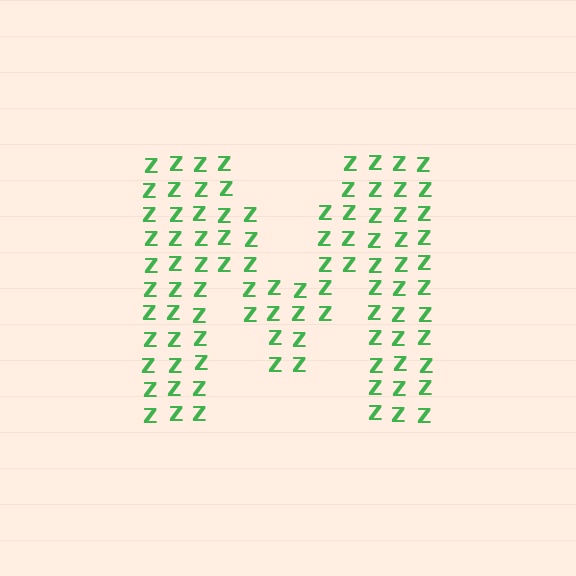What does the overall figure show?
The overall figure shows the letter M.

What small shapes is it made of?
It is made of small letter Z's.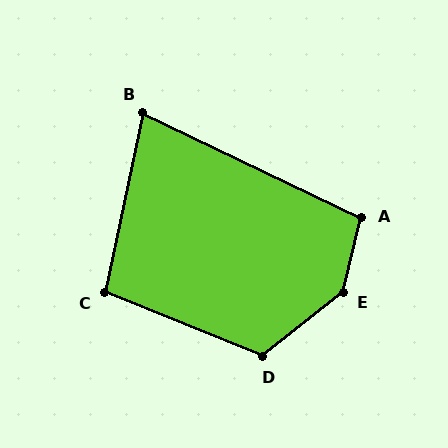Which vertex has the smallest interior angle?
B, at approximately 76 degrees.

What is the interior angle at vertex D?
Approximately 120 degrees (obtuse).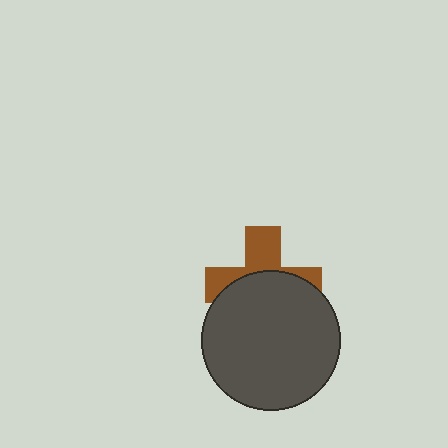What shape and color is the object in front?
The object in front is a dark gray circle.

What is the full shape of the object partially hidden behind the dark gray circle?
The partially hidden object is a brown cross.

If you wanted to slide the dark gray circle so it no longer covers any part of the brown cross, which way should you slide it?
Slide it down — that is the most direct way to separate the two shapes.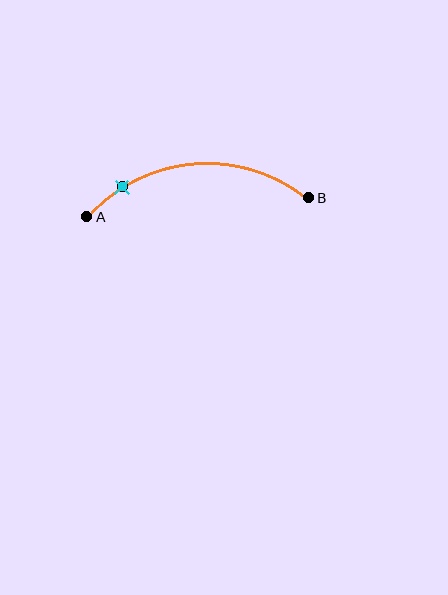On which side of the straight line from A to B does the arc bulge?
The arc bulges above the straight line connecting A and B.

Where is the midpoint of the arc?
The arc midpoint is the point on the curve farthest from the straight line joining A and B. It sits above that line.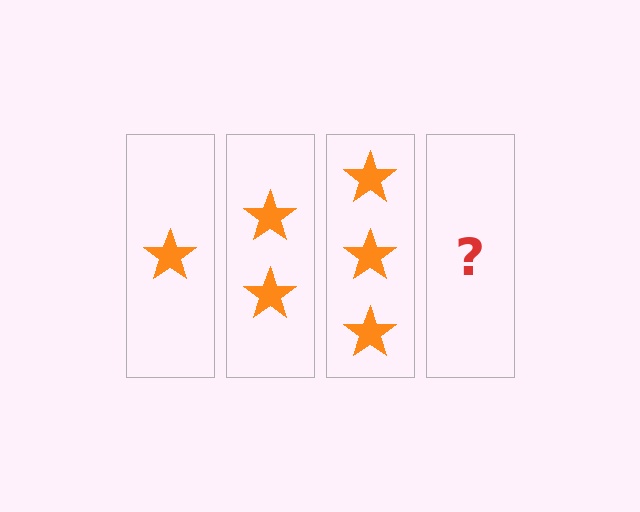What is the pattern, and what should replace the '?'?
The pattern is that each step adds one more star. The '?' should be 4 stars.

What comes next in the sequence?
The next element should be 4 stars.